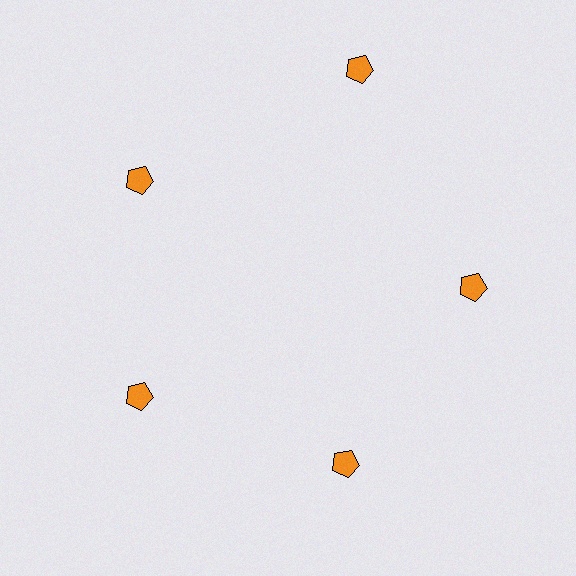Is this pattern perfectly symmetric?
No. The 5 orange pentagons are arranged in a ring, but one element near the 1 o'clock position is pushed outward from the center, breaking the 5-fold rotational symmetry.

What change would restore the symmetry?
The symmetry would be restored by moving it inward, back onto the ring so that all 5 pentagons sit at equal angles and equal distance from the center.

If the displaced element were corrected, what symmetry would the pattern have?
It would have 5-fold rotational symmetry — the pattern would map onto itself every 72 degrees.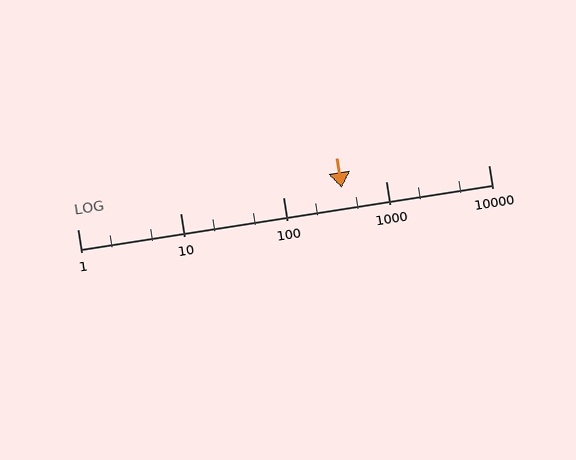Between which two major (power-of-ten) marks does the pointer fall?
The pointer is between 100 and 1000.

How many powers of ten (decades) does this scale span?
The scale spans 4 decades, from 1 to 10000.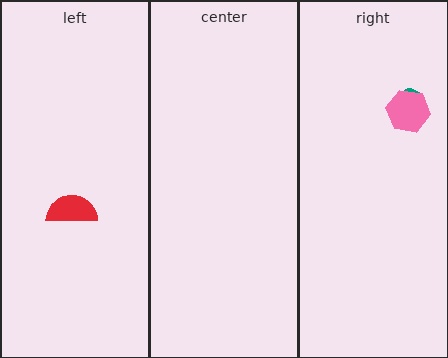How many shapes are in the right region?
2.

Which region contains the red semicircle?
The left region.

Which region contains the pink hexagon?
The right region.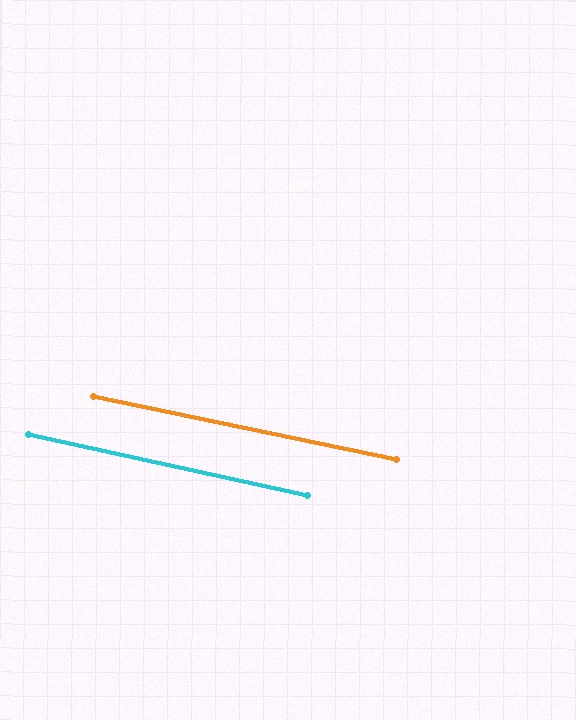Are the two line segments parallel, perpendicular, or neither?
Parallel — their directions differ by only 0.5°.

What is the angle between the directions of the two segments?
Approximately 1 degree.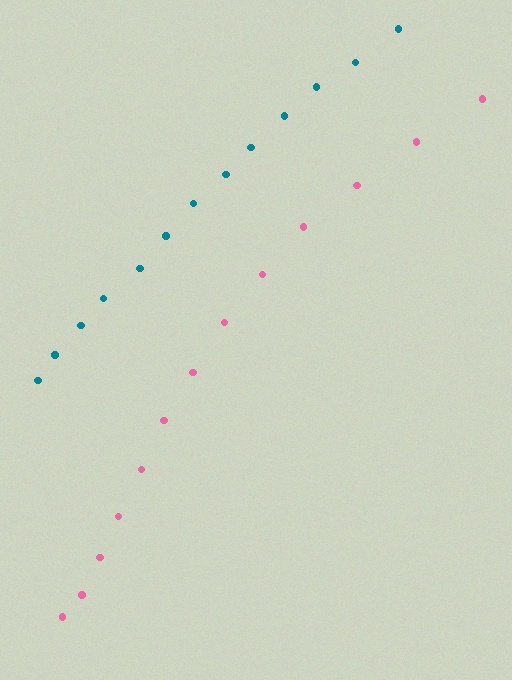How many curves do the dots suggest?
There are 2 distinct paths.